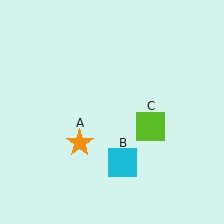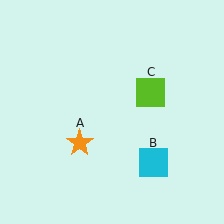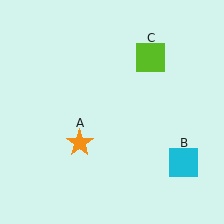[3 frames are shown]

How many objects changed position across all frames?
2 objects changed position: cyan square (object B), lime square (object C).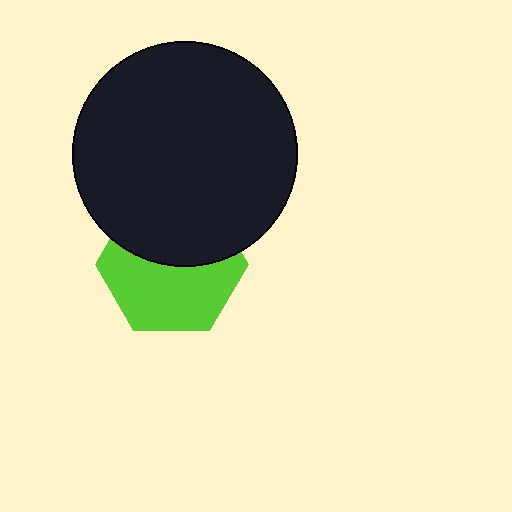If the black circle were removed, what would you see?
You would see the complete lime hexagon.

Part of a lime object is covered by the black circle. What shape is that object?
It is a hexagon.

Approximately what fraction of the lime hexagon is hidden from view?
Roughly 44% of the lime hexagon is hidden behind the black circle.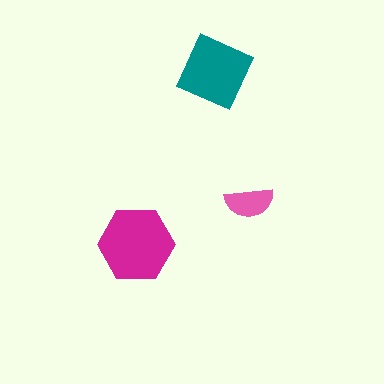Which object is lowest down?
The magenta hexagon is bottommost.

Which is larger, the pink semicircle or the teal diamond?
The teal diamond.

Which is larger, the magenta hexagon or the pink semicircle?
The magenta hexagon.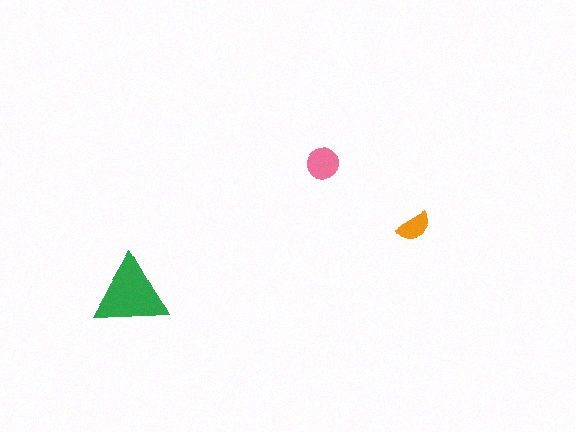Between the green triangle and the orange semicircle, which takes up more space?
The green triangle.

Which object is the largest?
The green triangle.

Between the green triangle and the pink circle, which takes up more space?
The green triangle.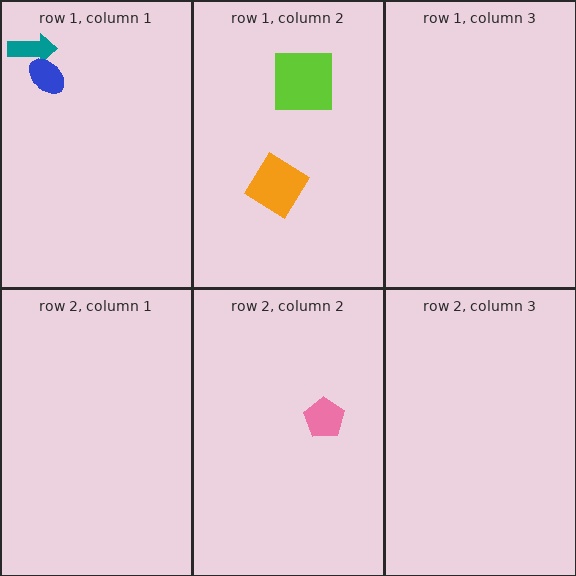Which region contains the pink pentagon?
The row 2, column 2 region.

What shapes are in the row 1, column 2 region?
The lime square, the orange diamond.